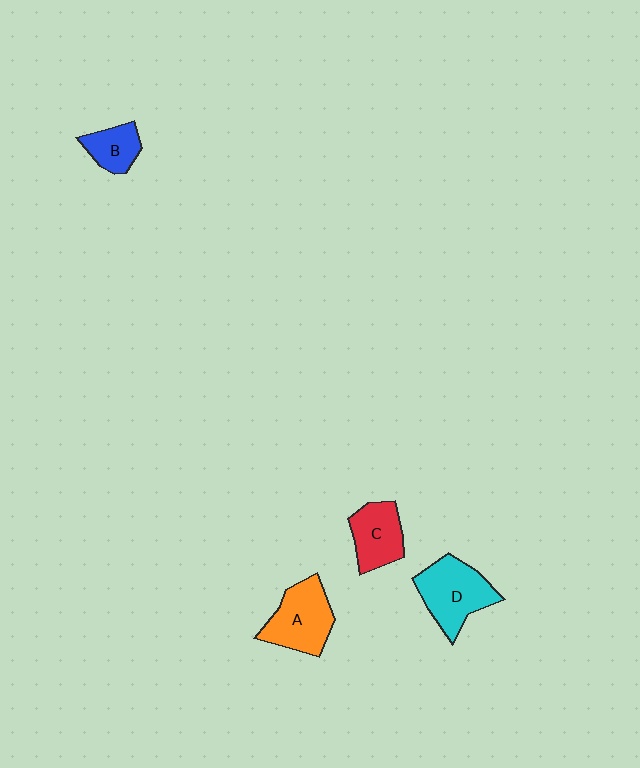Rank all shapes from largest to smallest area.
From largest to smallest: D (cyan), A (orange), C (red), B (blue).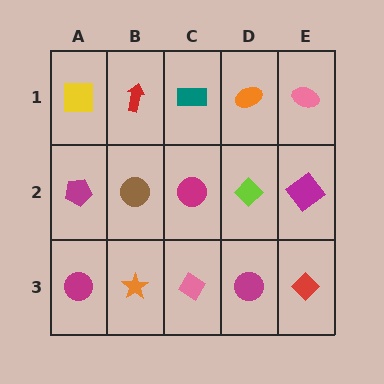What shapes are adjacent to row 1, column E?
A magenta diamond (row 2, column E), an orange ellipse (row 1, column D).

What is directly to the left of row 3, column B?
A magenta circle.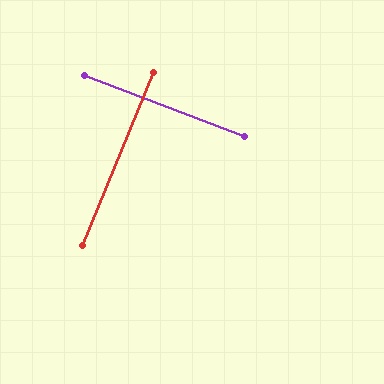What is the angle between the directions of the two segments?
Approximately 88 degrees.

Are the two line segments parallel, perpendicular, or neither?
Perpendicular — they meet at approximately 88°.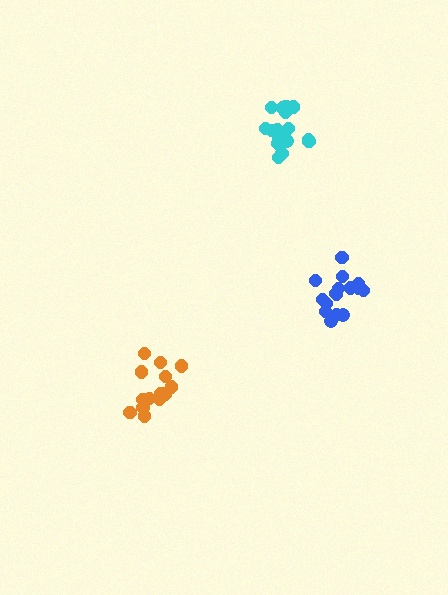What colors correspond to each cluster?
The clusters are colored: cyan, orange, blue.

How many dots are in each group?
Group 1: 17 dots, Group 2: 14 dots, Group 3: 16 dots (47 total).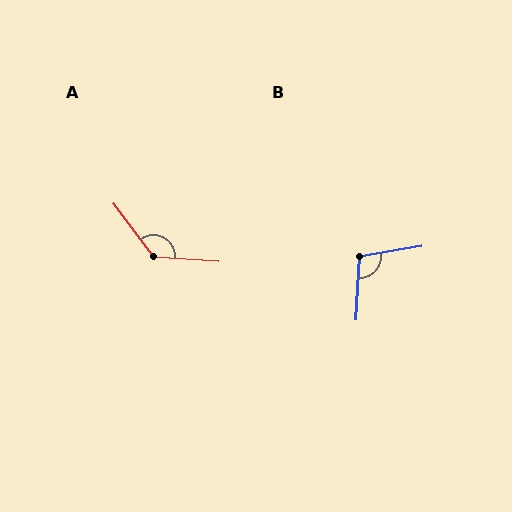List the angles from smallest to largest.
B (103°), A (131°).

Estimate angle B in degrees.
Approximately 103 degrees.